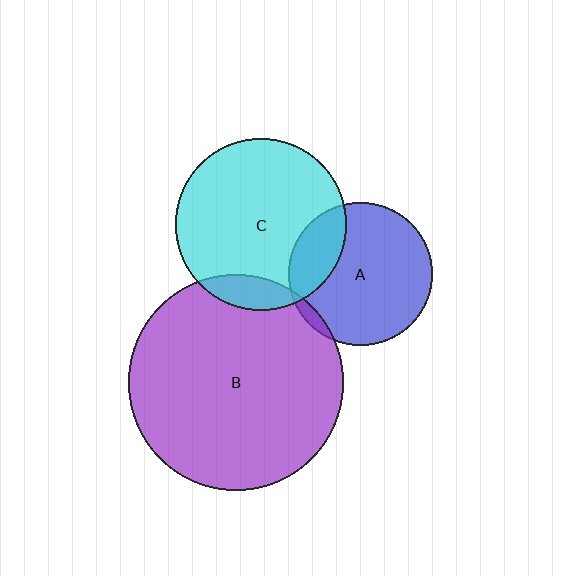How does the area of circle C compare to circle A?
Approximately 1.4 times.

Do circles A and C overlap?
Yes.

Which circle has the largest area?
Circle B (purple).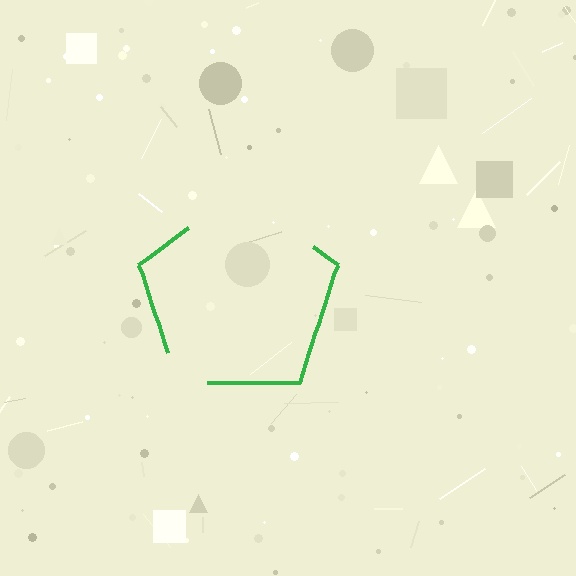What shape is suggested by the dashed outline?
The dashed outline suggests a pentagon.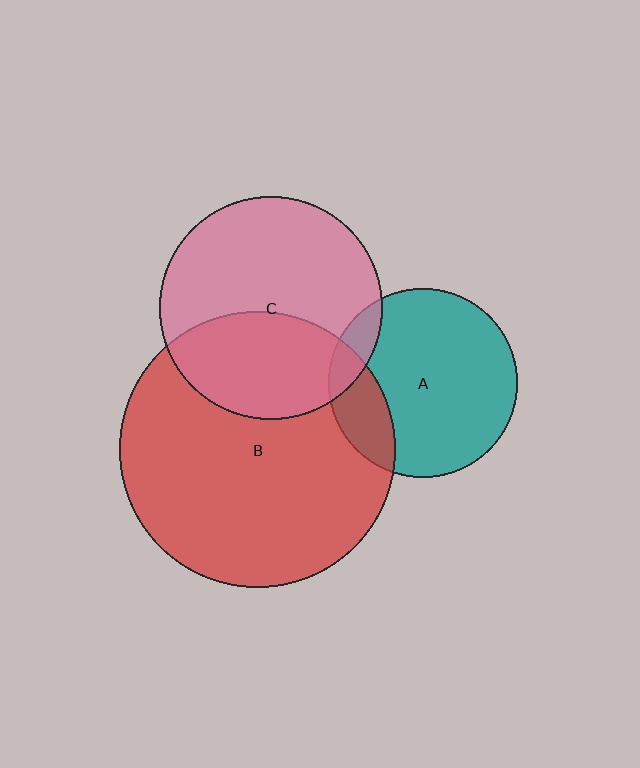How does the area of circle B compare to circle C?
Approximately 1.5 times.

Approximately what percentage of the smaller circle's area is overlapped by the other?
Approximately 10%.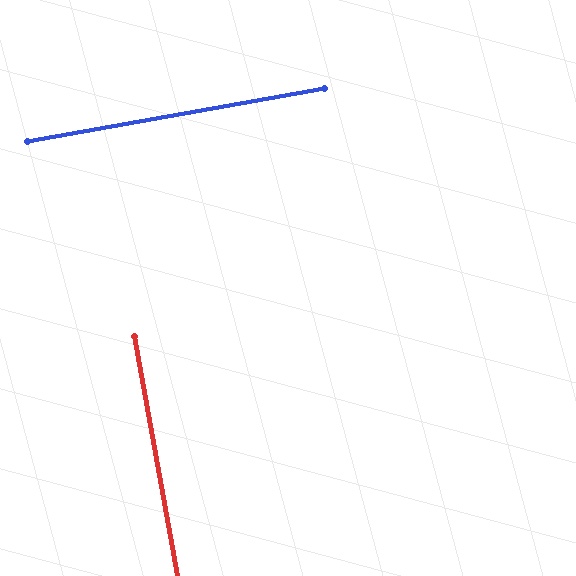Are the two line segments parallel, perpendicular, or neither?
Perpendicular — they meet at approximately 90°.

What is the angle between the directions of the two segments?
Approximately 90 degrees.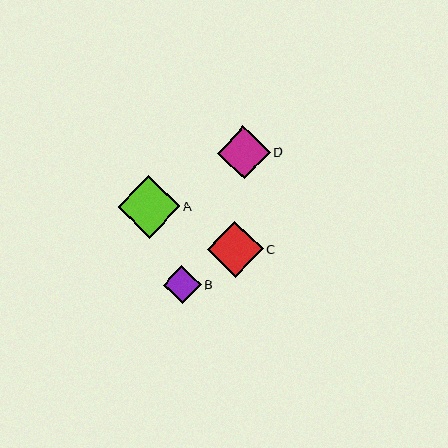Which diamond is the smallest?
Diamond B is the smallest with a size of approximately 38 pixels.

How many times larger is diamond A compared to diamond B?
Diamond A is approximately 1.7 times the size of diamond B.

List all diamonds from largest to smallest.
From largest to smallest: A, C, D, B.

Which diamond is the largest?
Diamond A is the largest with a size of approximately 62 pixels.